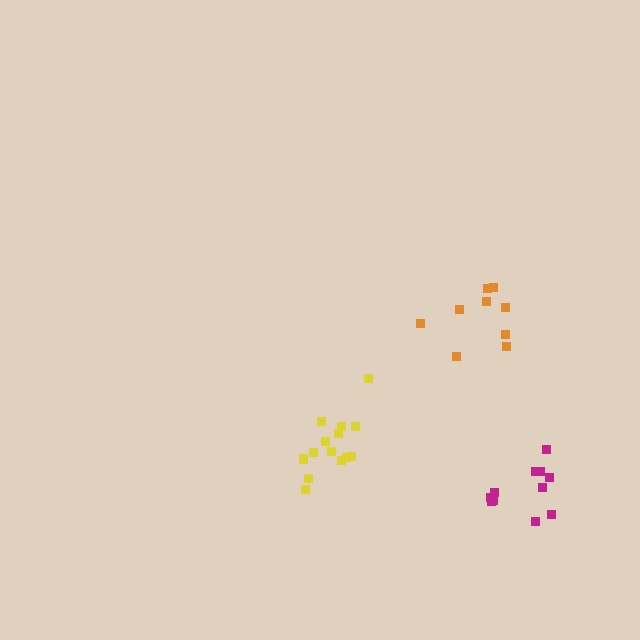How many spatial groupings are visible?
There are 3 spatial groupings.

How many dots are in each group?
Group 1: 11 dots, Group 2: 9 dots, Group 3: 15 dots (35 total).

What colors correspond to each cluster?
The clusters are colored: magenta, orange, yellow.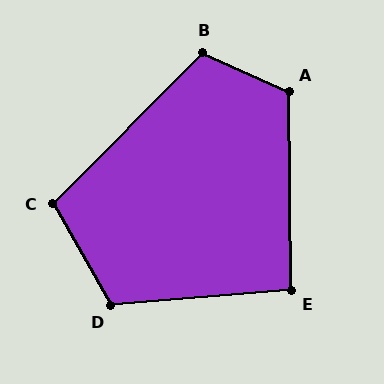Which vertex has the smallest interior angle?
E, at approximately 94 degrees.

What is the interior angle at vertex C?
Approximately 106 degrees (obtuse).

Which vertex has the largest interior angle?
A, at approximately 115 degrees.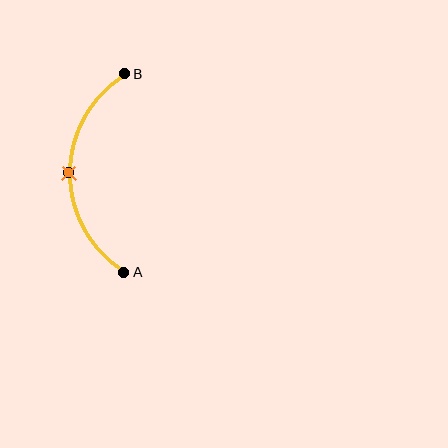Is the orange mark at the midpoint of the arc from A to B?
Yes. The orange mark lies on the arc at equal arc-length from both A and B — it is the arc midpoint.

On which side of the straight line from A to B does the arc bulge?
The arc bulges to the left of the straight line connecting A and B.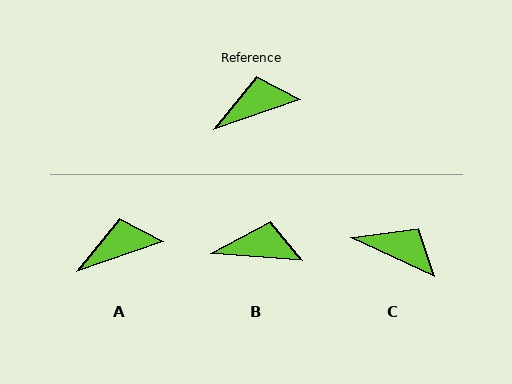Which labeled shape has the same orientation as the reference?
A.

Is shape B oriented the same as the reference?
No, it is off by about 24 degrees.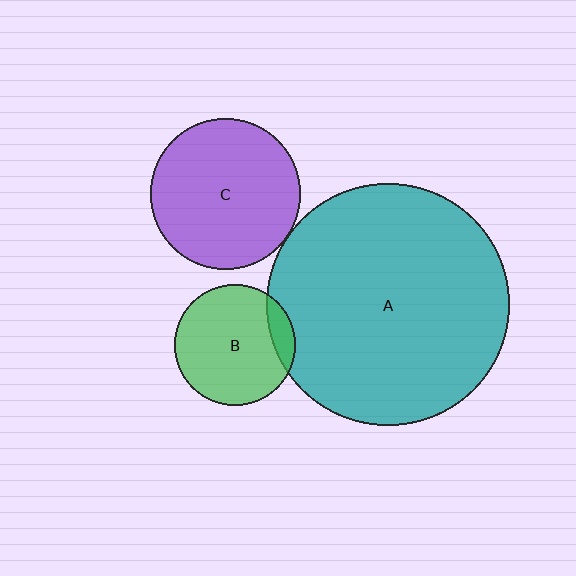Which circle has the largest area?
Circle A (teal).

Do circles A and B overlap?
Yes.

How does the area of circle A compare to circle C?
Approximately 2.6 times.